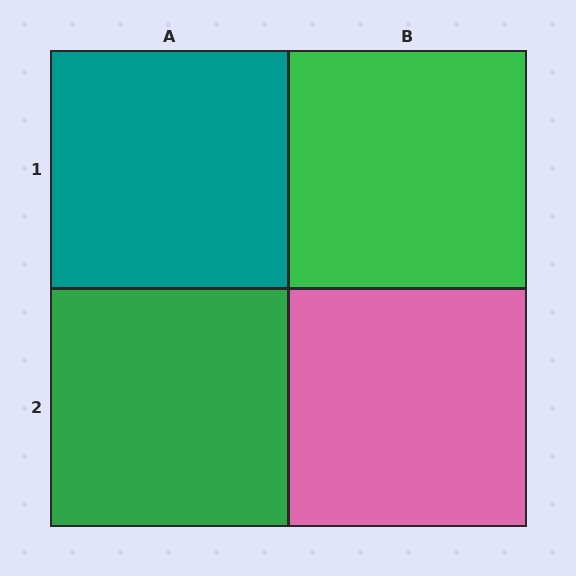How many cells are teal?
1 cell is teal.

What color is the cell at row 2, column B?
Pink.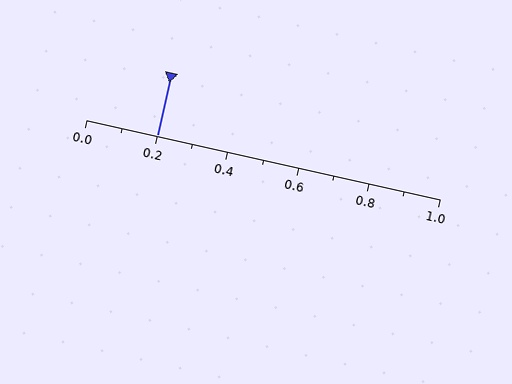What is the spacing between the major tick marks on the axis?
The major ticks are spaced 0.2 apart.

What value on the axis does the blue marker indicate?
The marker indicates approximately 0.2.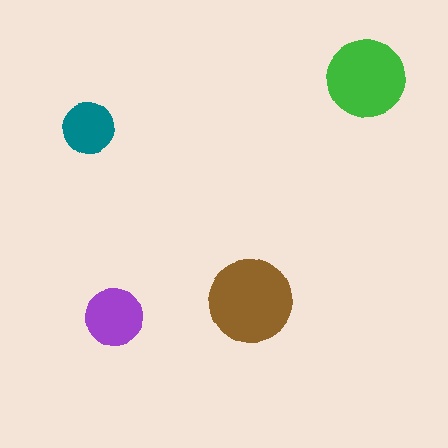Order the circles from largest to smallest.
the brown one, the green one, the purple one, the teal one.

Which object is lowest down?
The purple circle is bottommost.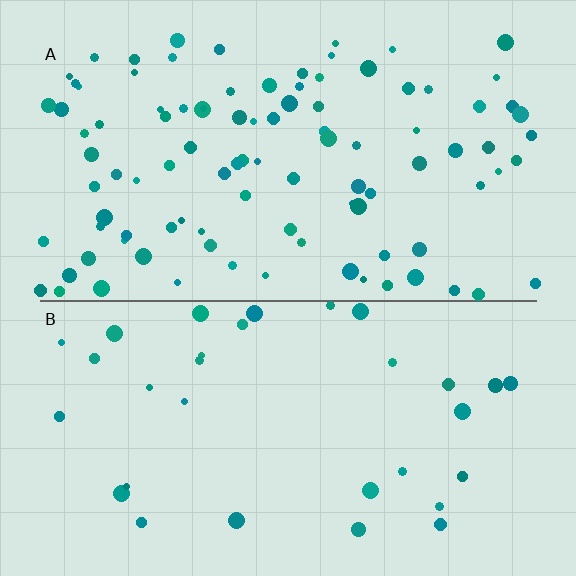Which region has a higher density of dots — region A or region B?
A (the top).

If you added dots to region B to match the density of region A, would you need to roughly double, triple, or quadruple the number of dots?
Approximately triple.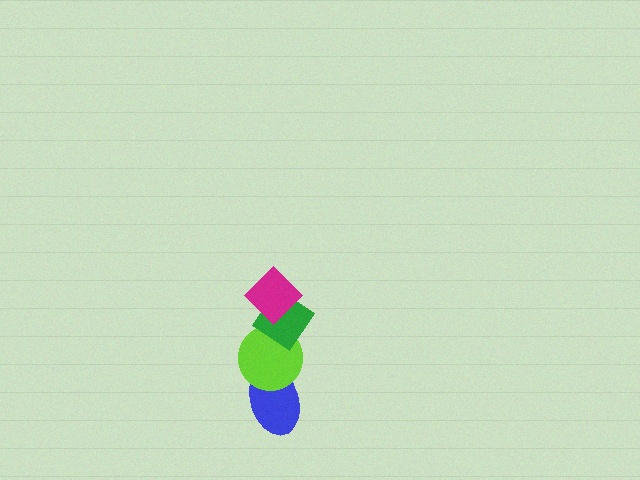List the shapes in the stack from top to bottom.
From top to bottom: the magenta diamond, the green diamond, the lime circle, the blue ellipse.